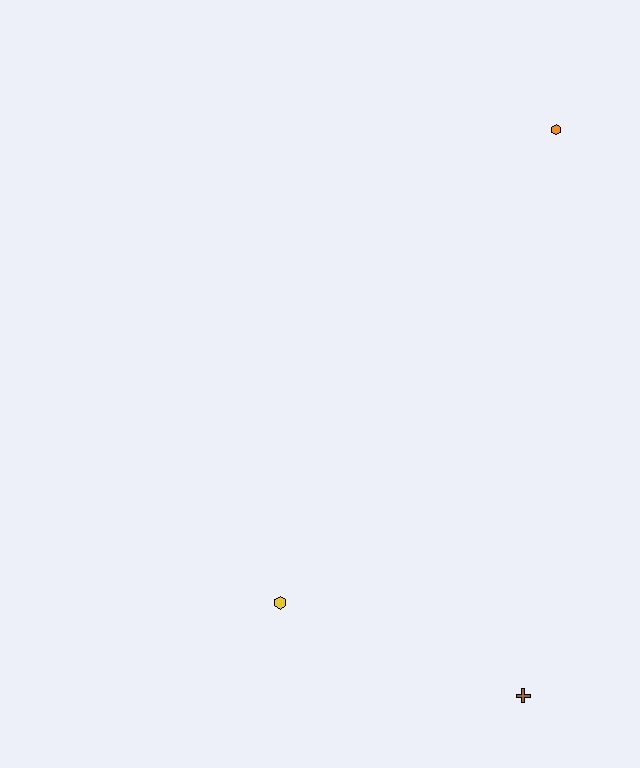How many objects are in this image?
There are 3 objects.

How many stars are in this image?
There are no stars.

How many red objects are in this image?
There are no red objects.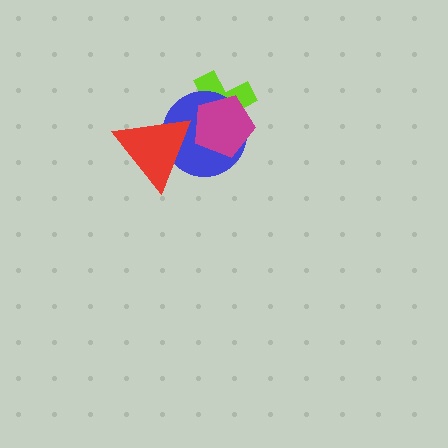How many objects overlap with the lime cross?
2 objects overlap with the lime cross.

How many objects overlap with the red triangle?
1 object overlaps with the red triangle.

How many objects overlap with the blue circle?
3 objects overlap with the blue circle.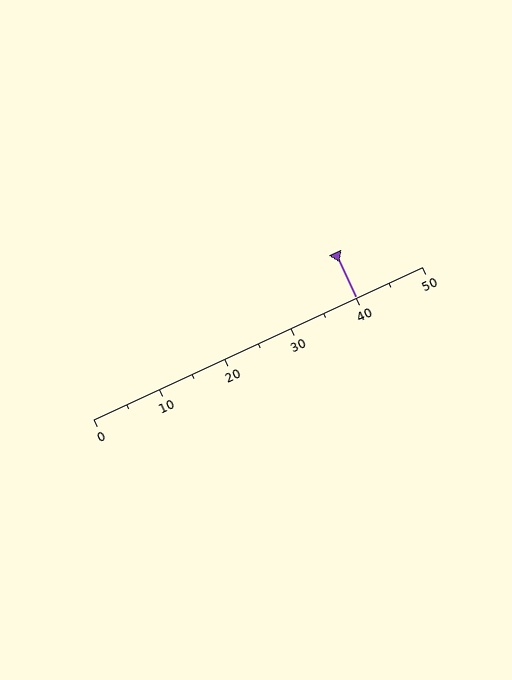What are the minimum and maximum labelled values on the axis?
The axis runs from 0 to 50.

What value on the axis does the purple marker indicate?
The marker indicates approximately 40.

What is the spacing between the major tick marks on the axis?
The major ticks are spaced 10 apart.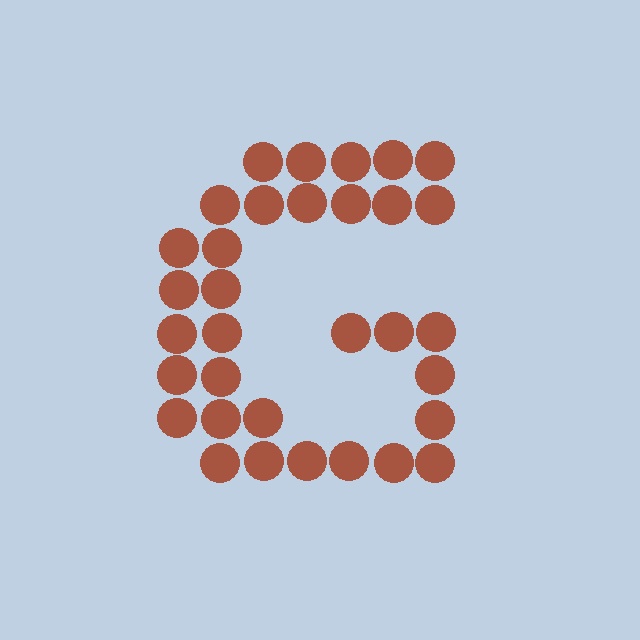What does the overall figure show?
The overall figure shows the letter G.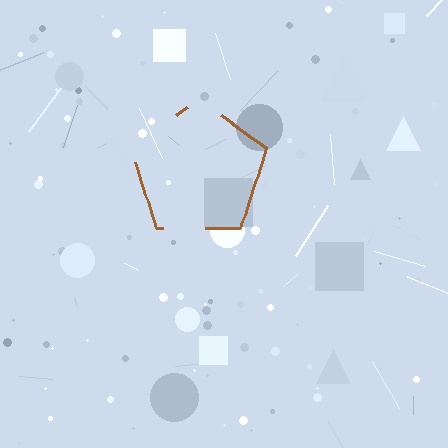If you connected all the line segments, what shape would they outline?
They would outline a pentagon.